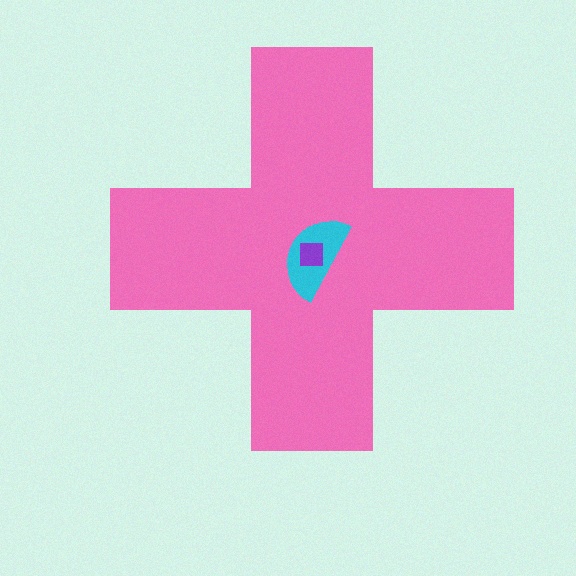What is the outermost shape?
The pink cross.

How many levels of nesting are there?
3.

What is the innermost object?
The purple square.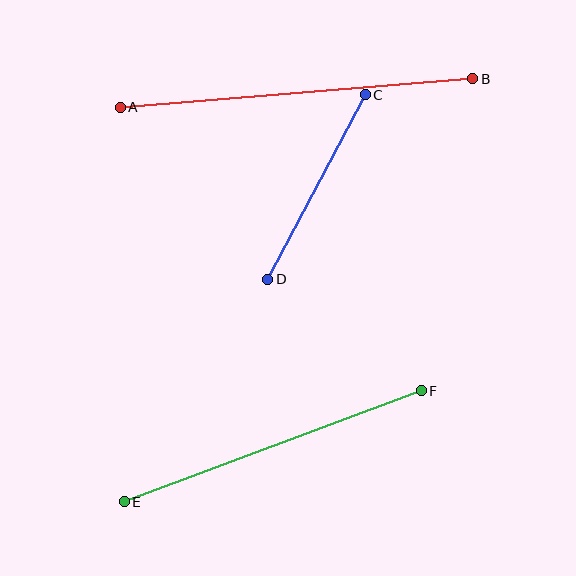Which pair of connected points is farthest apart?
Points A and B are farthest apart.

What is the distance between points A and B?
The distance is approximately 353 pixels.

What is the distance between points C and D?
The distance is approximately 209 pixels.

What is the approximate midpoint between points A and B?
The midpoint is at approximately (296, 93) pixels.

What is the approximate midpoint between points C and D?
The midpoint is at approximately (317, 187) pixels.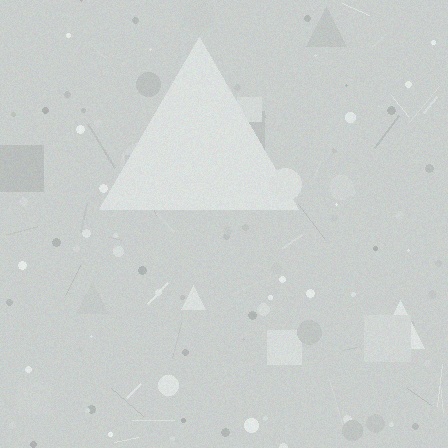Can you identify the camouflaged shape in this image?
The camouflaged shape is a triangle.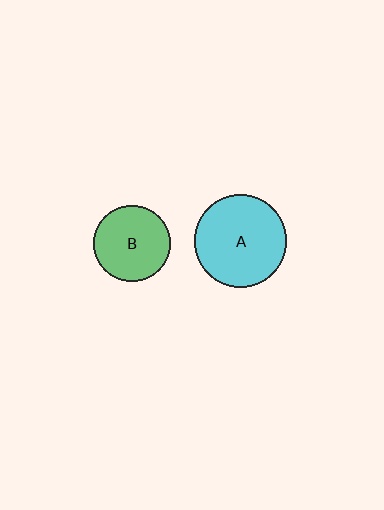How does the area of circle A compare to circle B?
Approximately 1.4 times.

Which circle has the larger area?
Circle A (cyan).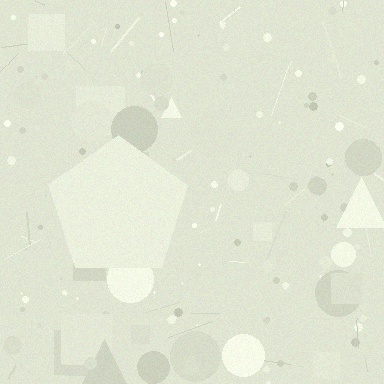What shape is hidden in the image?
A pentagon is hidden in the image.